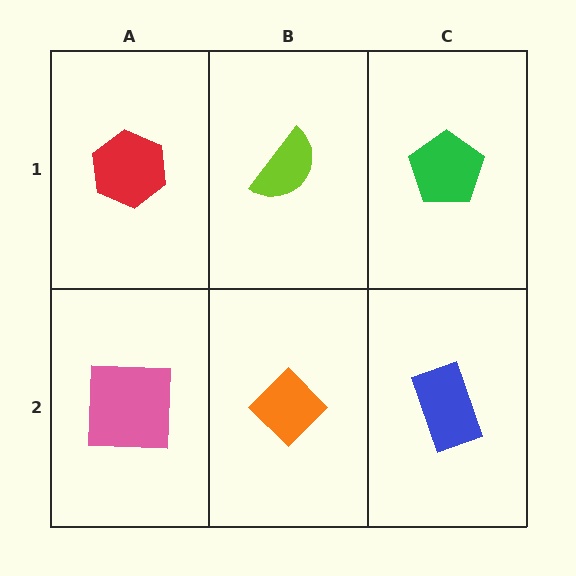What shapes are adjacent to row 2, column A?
A red hexagon (row 1, column A), an orange diamond (row 2, column B).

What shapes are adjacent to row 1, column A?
A pink square (row 2, column A), a lime semicircle (row 1, column B).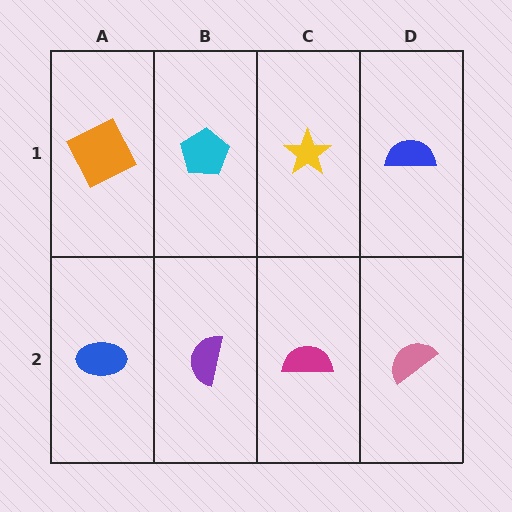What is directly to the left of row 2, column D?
A magenta semicircle.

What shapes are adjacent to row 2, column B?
A cyan pentagon (row 1, column B), a blue ellipse (row 2, column A), a magenta semicircle (row 2, column C).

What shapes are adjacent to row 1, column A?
A blue ellipse (row 2, column A), a cyan pentagon (row 1, column B).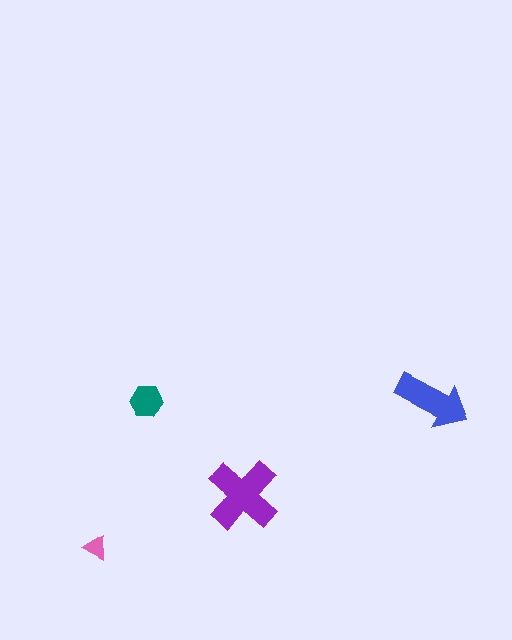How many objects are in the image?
There are 4 objects in the image.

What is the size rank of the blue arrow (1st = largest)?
2nd.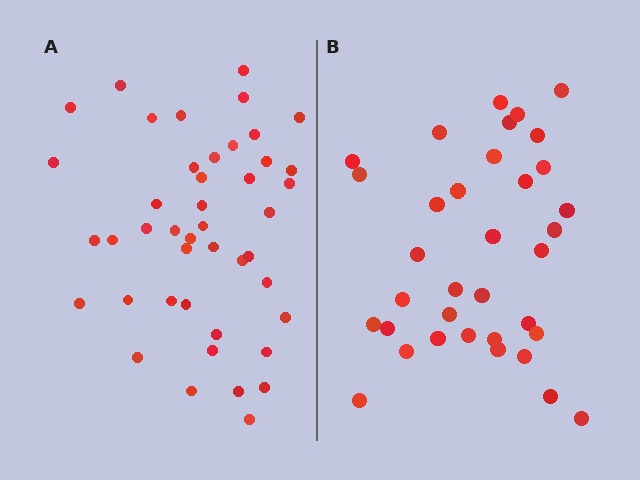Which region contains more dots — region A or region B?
Region A (the left region) has more dots.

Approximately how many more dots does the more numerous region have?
Region A has roughly 8 or so more dots than region B.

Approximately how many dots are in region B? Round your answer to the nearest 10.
About 40 dots. (The exact count is 35, which rounds to 40.)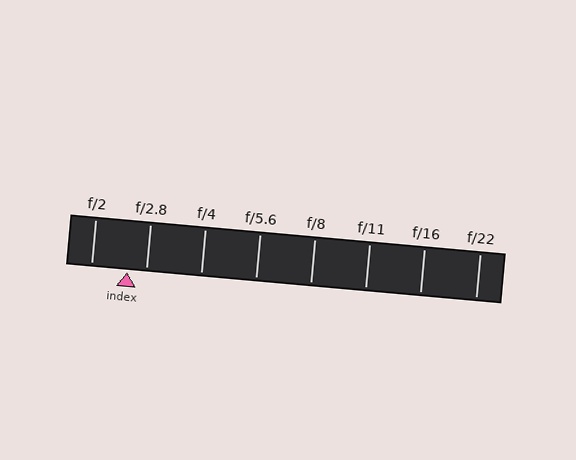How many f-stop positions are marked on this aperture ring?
There are 8 f-stop positions marked.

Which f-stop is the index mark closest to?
The index mark is closest to f/2.8.